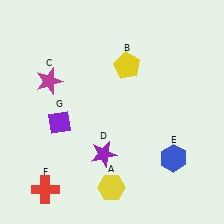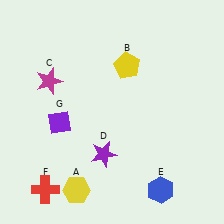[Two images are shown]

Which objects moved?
The objects that moved are: the yellow hexagon (A), the blue hexagon (E).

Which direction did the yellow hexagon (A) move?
The yellow hexagon (A) moved left.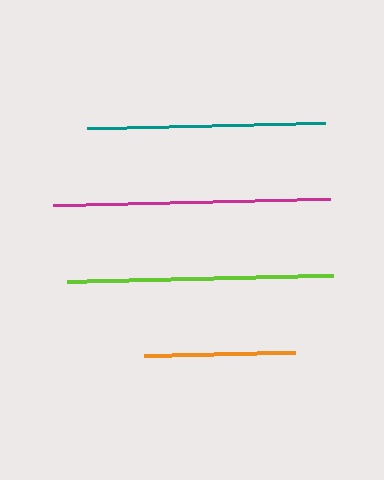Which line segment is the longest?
The magenta line is the longest at approximately 277 pixels.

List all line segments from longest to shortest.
From longest to shortest: magenta, lime, teal, orange.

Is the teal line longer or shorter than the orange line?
The teal line is longer than the orange line.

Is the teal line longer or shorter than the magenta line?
The magenta line is longer than the teal line.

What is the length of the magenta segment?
The magenta segment is approximately 277 pixels long.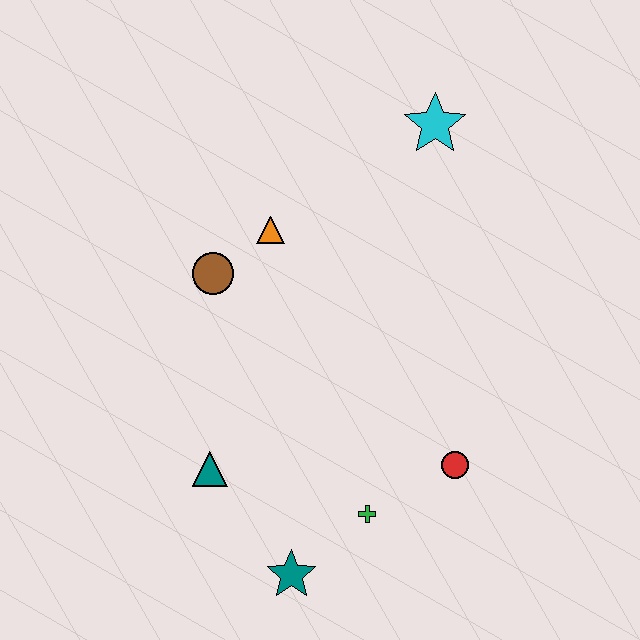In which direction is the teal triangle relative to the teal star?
The teal triangle is above the teal star.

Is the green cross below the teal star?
No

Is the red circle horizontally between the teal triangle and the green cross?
No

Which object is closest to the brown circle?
The orange triangle is closest to the brown circle.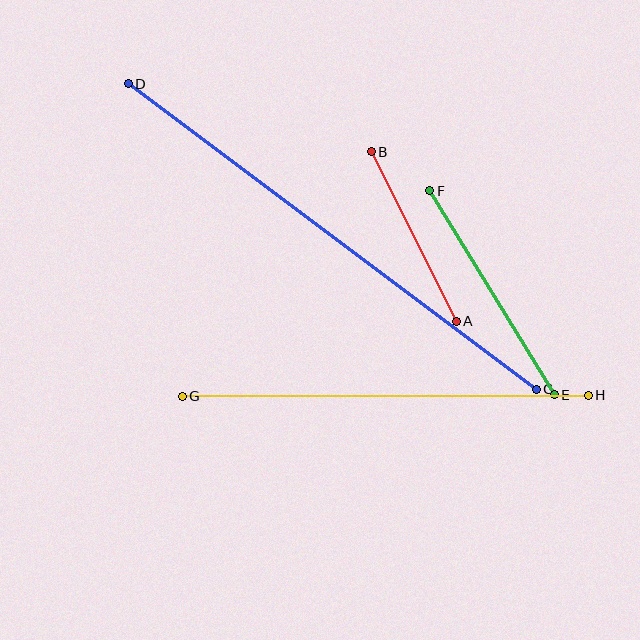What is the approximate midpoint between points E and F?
The midpoint is at approximately (492, 293) pixels.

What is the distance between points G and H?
The distance is approximately 406 pixels.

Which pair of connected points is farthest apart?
Points C and D are farthest apart.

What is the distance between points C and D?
The distance is approximately 510 pixels.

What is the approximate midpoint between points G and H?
The midpoint is at approximately (385, 396) pixels.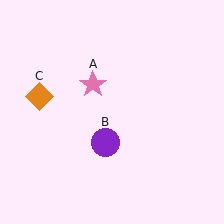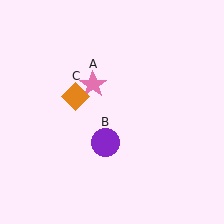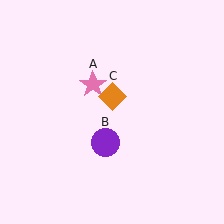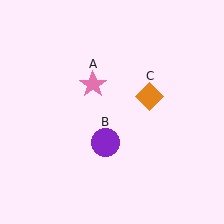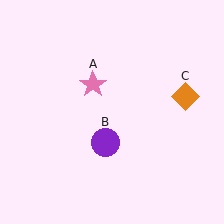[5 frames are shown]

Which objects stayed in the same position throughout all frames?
Pink star (object A) and purple circle (object B) remained stationary.